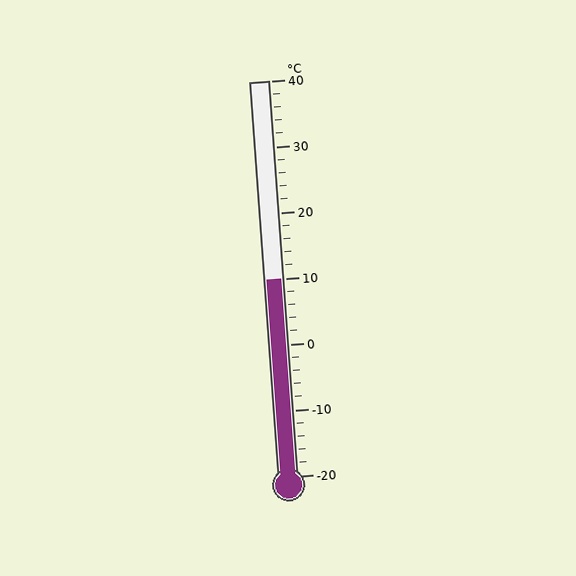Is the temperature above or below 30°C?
The temperature is below 30°C.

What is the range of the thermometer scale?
The thermometer scale ranges from -20°C to 40°C.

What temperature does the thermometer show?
The thermometer shows approximately 10°C.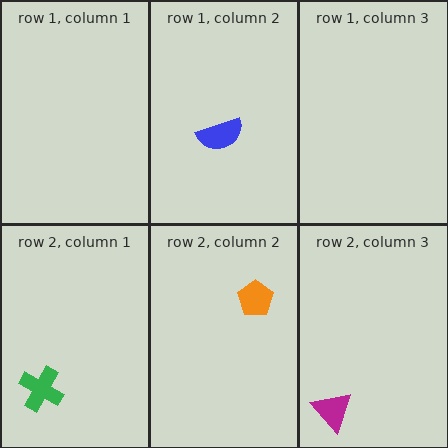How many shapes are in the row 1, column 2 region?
1.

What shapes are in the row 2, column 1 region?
The green cross.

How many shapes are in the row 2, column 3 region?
1.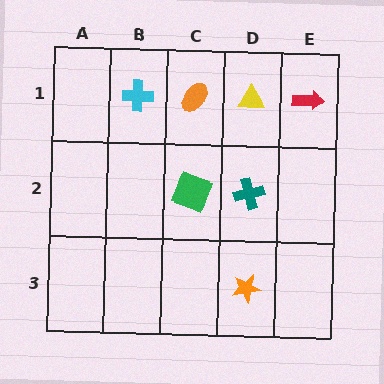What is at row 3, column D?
An orange star.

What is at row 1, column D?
A yellow triangle.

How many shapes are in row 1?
4 shapes.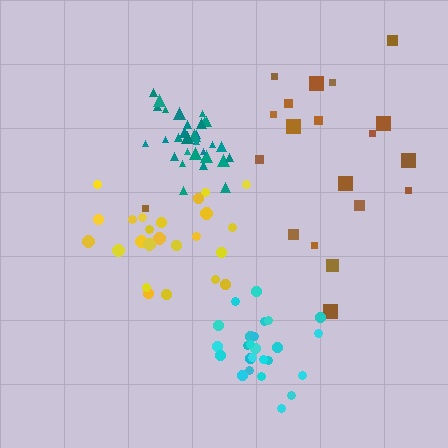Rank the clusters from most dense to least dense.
teal, cyan, yellow, brown.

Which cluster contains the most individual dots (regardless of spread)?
Teal (31).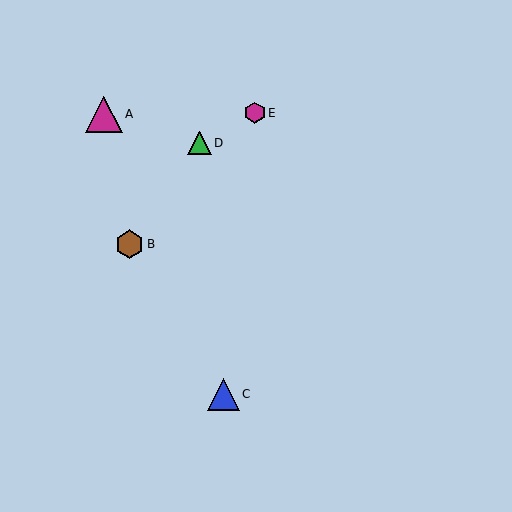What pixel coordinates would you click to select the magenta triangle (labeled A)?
Click at (104, 114) to select the magenta triangle A.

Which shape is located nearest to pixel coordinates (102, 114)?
The magenta triangle (labeled A) at (104, 114) is nearest to that location.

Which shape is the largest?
The magenta triangle (labeled A) is the largest.